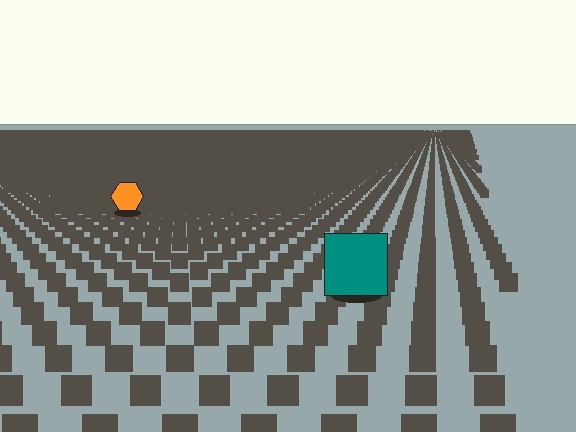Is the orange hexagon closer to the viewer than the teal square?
No. The teal square is closer — you can tell from the texture gradient: the ground texture is coarser near it.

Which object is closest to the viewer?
The teal square is closest. The texture marks near it are larger and more spread out.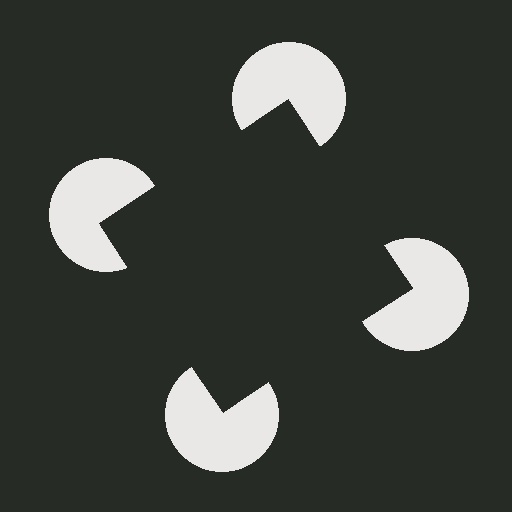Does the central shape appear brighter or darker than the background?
It typically appears slightly darker than the background, even though no actual brightness change is drawn.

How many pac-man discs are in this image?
There are 4 — one at each vertex of the illusory square.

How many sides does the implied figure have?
4 sides.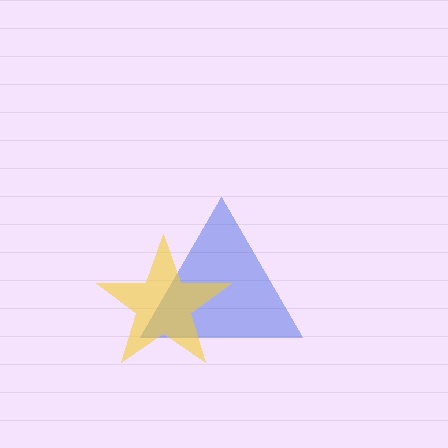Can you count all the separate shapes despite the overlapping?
Yes, there are 2 separate shapes.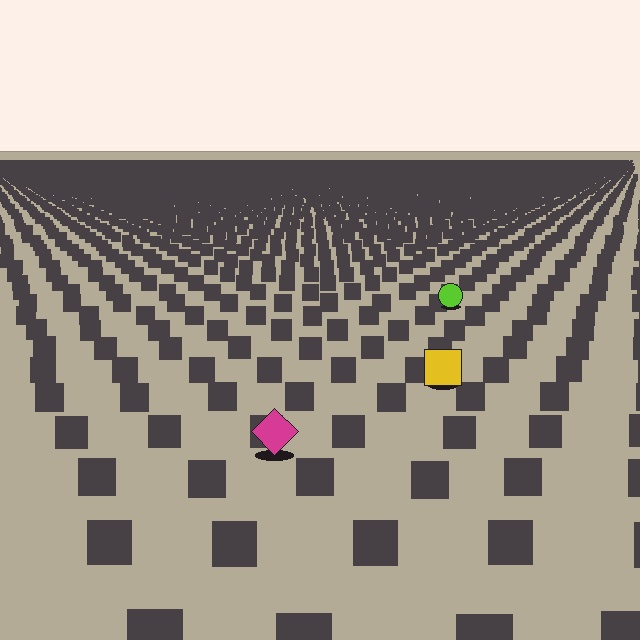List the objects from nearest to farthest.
From nearest to farthest: the magenta diamond, the yellow square, the lime circle.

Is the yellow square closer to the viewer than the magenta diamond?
No. The magenta diamond is closer — you can tell from the texture gradient: the ground texture is coarser near it.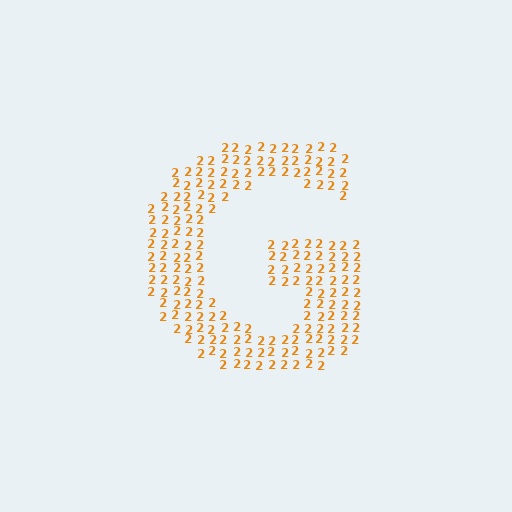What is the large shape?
The large shape is the letter G.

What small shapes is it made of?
It is made of small digit 2's.